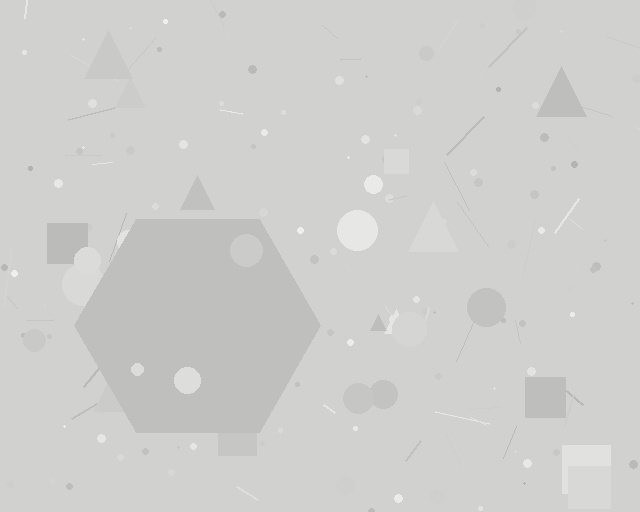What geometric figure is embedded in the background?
A hexagon is embedded in the background.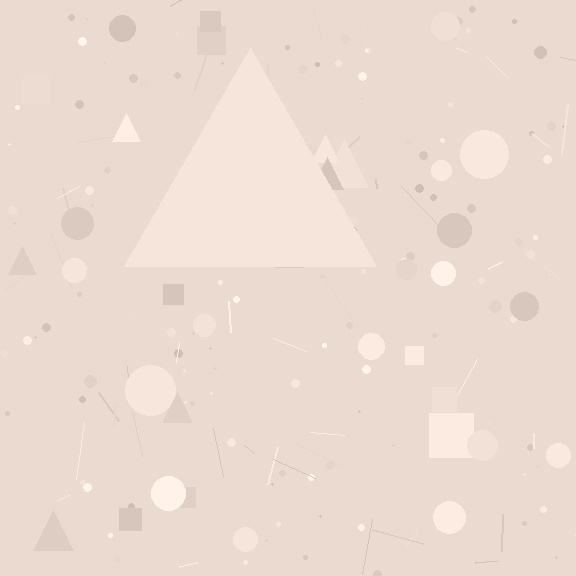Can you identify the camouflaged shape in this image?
The camouflaged shape is a triangle.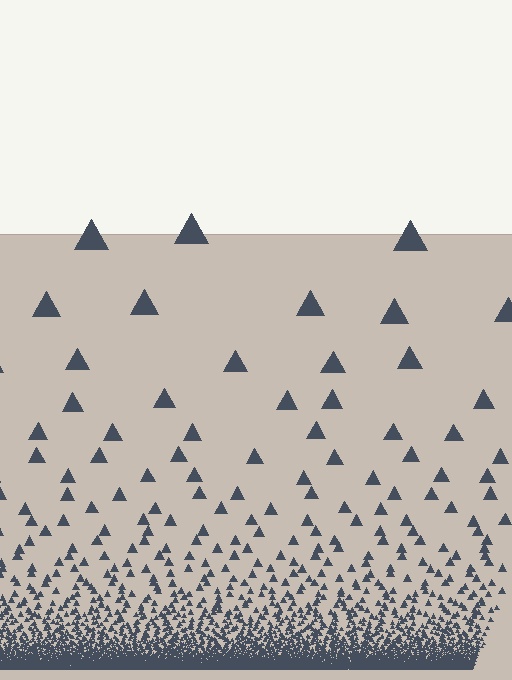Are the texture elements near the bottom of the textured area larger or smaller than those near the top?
Smaller. The gradient is inverted — elements near the bottom are smaller and denser.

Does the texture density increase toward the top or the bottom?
Density increases toward the bottom.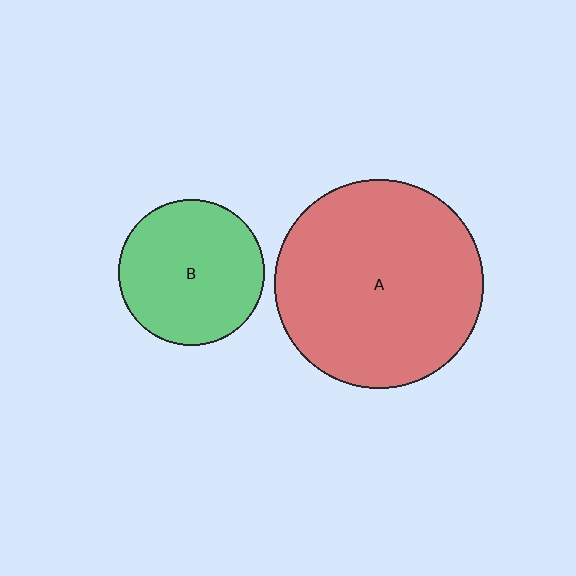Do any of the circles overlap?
No, none of the circles overlap.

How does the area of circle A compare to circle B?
Approximately 2.0 times.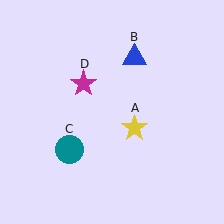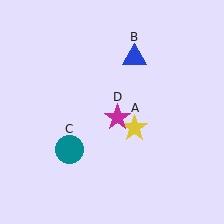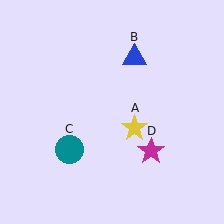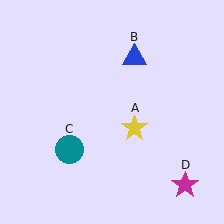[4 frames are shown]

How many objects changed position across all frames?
1 object changed position: magenta star (object D).